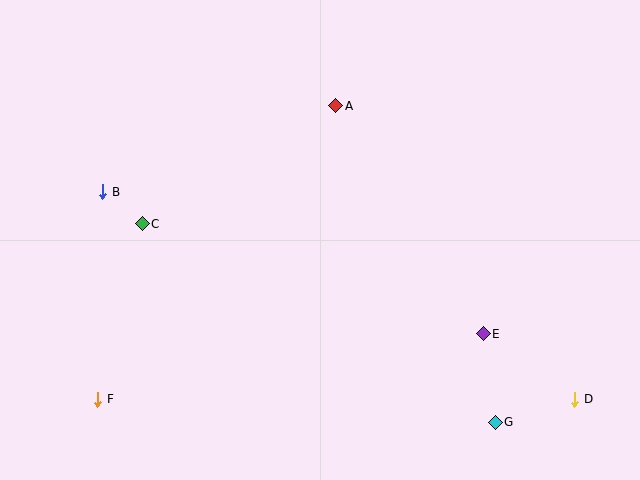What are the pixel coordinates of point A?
Point A is at (336, 106).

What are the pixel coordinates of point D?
Point D is at (575, 399).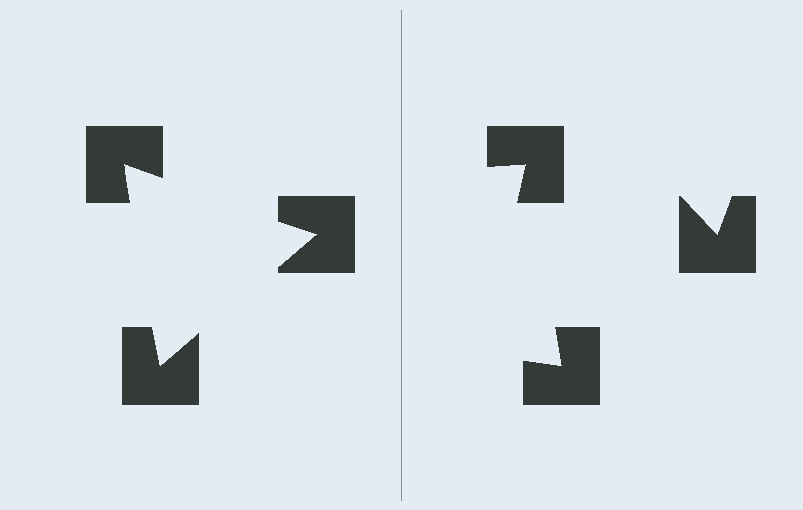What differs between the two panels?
The notched squares are positioned identically on both sides; only the wedge orientations differ. On the left they align to a triangle; on the right they are misaligned.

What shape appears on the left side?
An illusory triangle.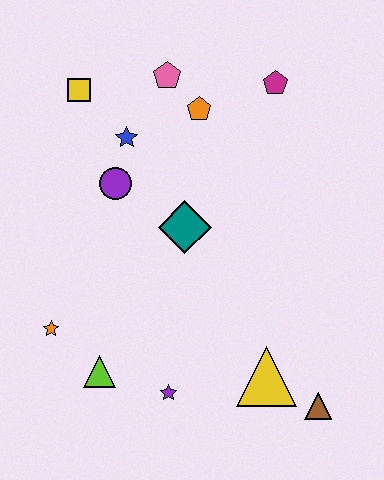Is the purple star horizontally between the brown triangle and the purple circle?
Yes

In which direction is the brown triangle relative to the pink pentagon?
The brown triangle is below the pink pentagon.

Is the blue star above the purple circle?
Yes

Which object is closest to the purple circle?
The blue star is closest to the purple circle.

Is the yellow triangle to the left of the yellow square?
No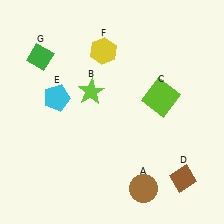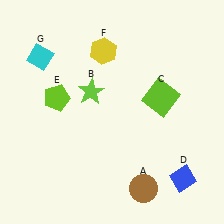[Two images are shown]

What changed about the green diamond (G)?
In Image 1, G is green. In Image 2, it changed to cyan.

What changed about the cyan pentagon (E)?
In Image 1, E is cyan. In Image 2, it changed to lime.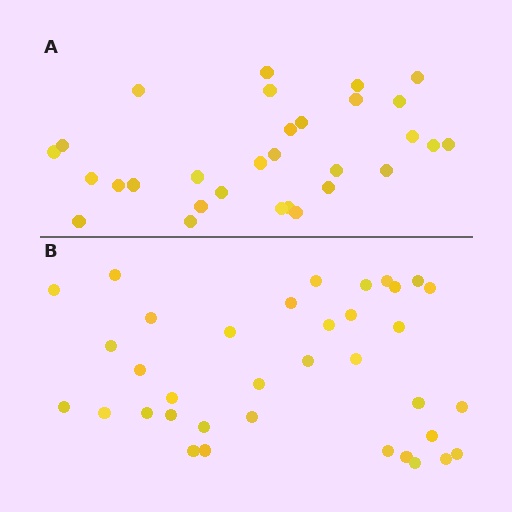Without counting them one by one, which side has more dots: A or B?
Region B (the bottom region) has more dots.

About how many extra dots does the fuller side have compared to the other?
Region B has about 6 more dots than region A.